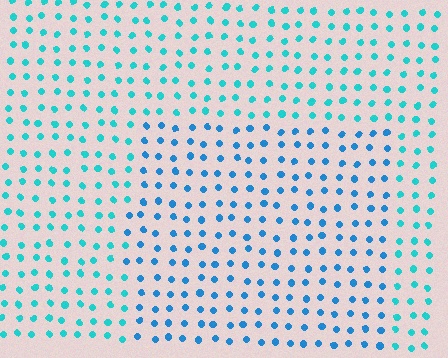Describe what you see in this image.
The image is filled with small cyan elements in a uniform arrangement. A rectangle-shaped region is visible where the elements are tinted to a slightly different hue, forming a subtle color boundary.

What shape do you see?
I see a rectangle.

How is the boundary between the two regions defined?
The boundary is defined purely by a slight shift in hue (about 26 degrees). Spacing, size, and orientation are identical on both sides.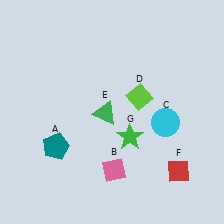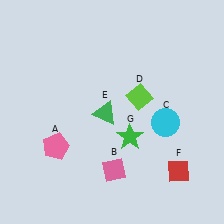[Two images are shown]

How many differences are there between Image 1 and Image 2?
There is 1 difference between the two images.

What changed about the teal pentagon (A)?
In Image 1, A is teal. In Image 2, it changed to pink.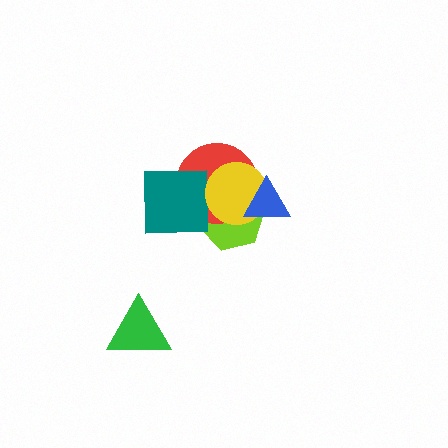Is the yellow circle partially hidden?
Yes, it is partially covered by another shape.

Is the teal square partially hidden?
Yes, it is partially covered by another shape.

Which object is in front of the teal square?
The yellow circle is in front of the teal square.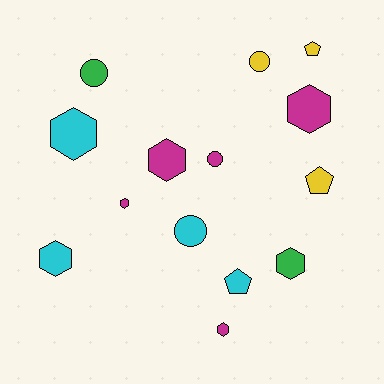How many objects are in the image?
There are 14 objects.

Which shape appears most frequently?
Hexagon, with 7 objects.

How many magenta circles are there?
There is 1 magenta circle.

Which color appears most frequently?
Magenta, with 5 objects.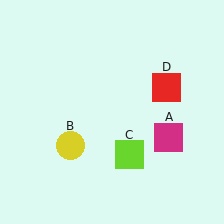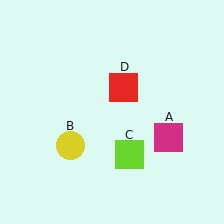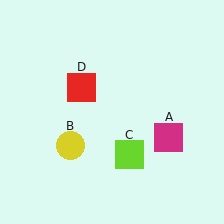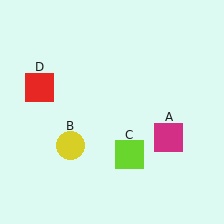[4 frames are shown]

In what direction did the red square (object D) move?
The red square (object D) moved left.